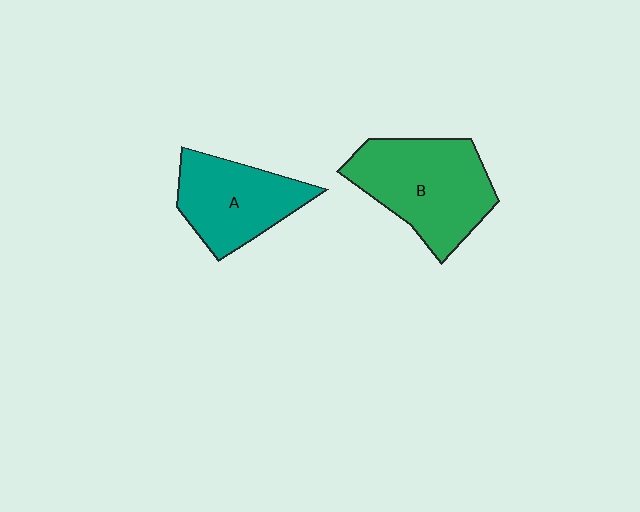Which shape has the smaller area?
Shape A (teal).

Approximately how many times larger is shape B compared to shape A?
Approximately 1.3 times.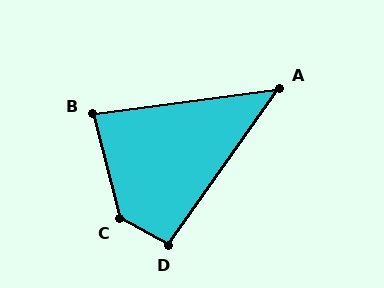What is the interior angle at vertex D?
Approximately 97 degrees (obtuse).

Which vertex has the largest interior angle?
C, at approximately 133 degrees.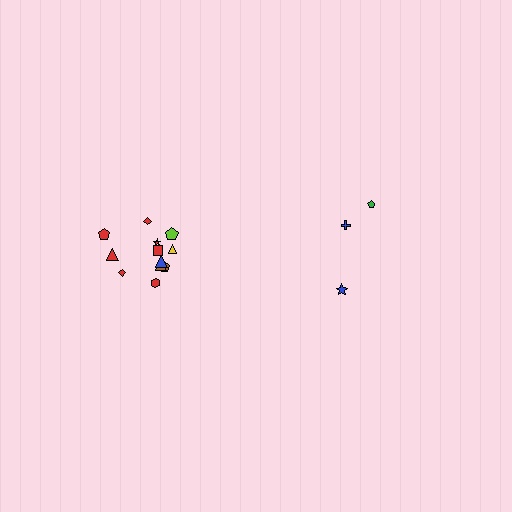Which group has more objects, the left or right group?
The left group.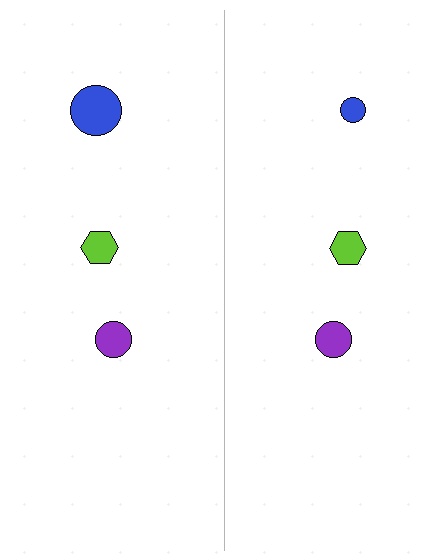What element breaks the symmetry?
The blue circle on the right side has a different size than its mirror counterpart.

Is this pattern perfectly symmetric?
No, the pattern is not perfectly symmetric. The blue circle on the right side has a different size than its mirror counterpart.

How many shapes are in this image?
There are 6 shapes in this image.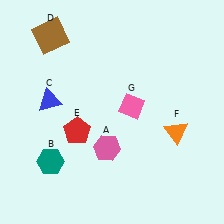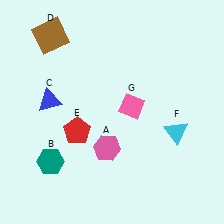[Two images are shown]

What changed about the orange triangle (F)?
In Image 1, F is orange. In Image 2, it changed to cyan.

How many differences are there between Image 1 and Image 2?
There is 1 difference between the two images.